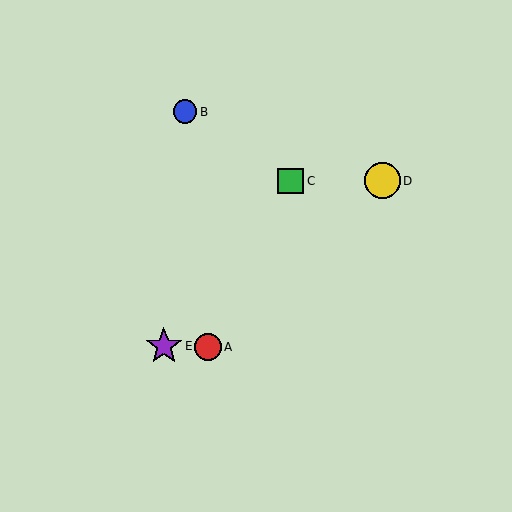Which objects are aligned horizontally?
Objects C, D are aligned horizontally.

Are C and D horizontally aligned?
Yes, both are at y≈181.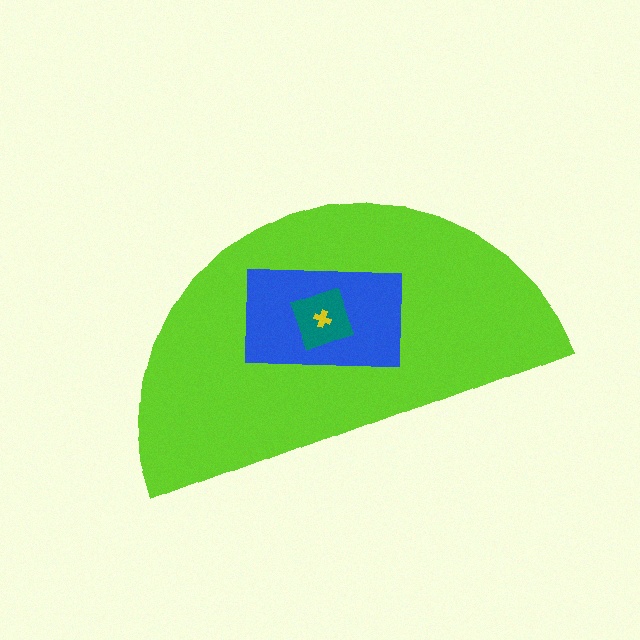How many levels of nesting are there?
4.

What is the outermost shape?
The lime semicircle.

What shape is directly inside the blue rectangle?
The teal diamond.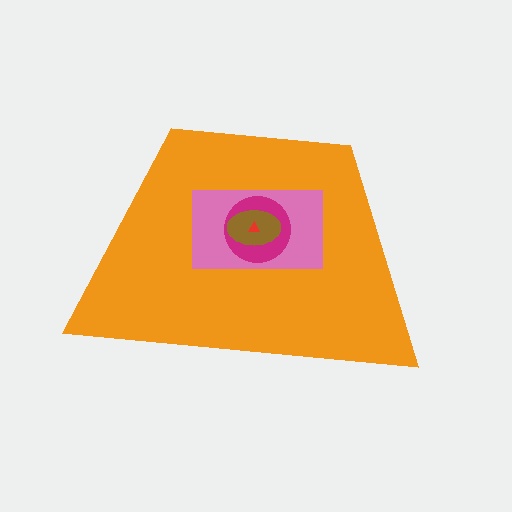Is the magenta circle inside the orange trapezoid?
Yes.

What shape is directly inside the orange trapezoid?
The pink rectangle.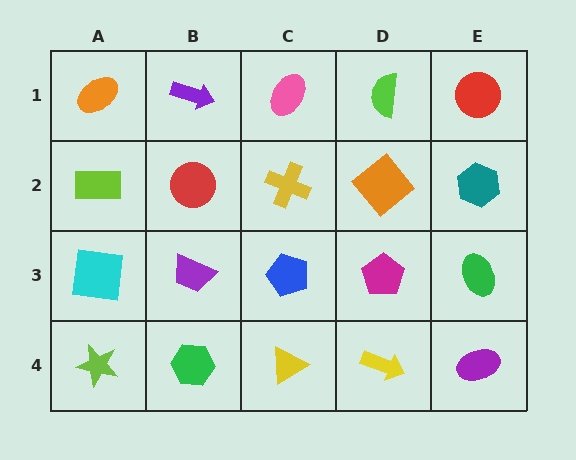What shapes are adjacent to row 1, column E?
A teal hexagon (row 2, column E), a lime semicircle (row 1, column D).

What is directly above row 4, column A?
A cyan square.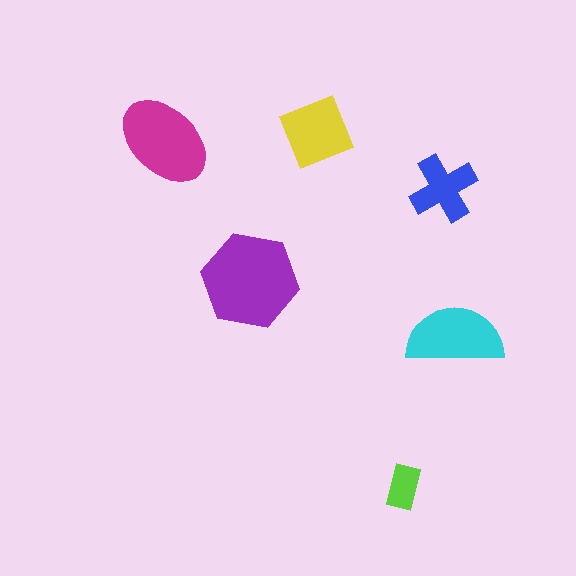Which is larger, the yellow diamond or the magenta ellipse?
The magenta ellipse.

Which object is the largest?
The purple hexagon.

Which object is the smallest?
The lime rectangle.